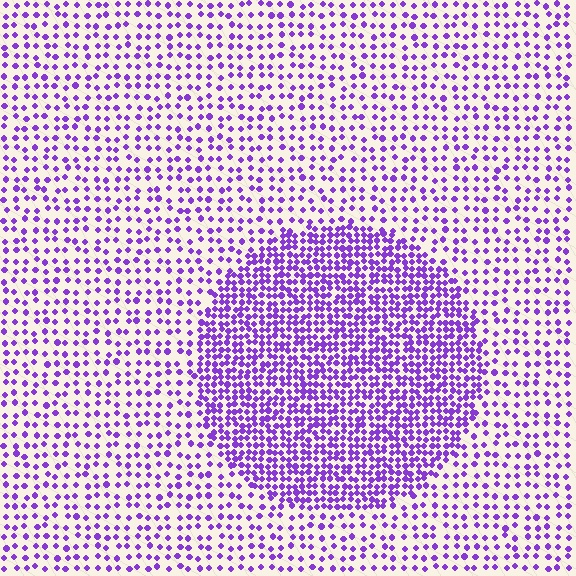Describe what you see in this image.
The image contains small purple elements arranged at two different densities. A circle-shaped region is visible where the elements are more densely packed than the surrounding area.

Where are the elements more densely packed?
The elements are more densely packed inside the circle boundary.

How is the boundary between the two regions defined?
The boundary is defined by a change in element density (approximately 2.3x ratio). All elements are the same color, size, and shape.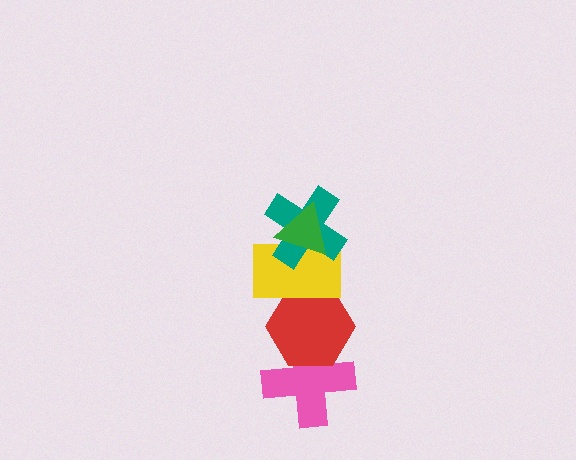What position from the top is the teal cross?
The teal cross is 2nd from the top.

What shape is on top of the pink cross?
The red hexagon is on top of the pink cross.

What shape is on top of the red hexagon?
The yellow rectangle is on top of the red hexagon.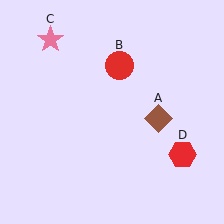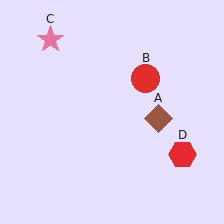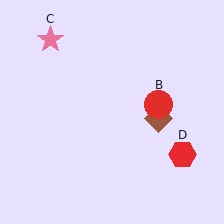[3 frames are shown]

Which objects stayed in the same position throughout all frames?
Brown diamond (object A) and pink star (object C) and red hexagon (object D) remained stationary.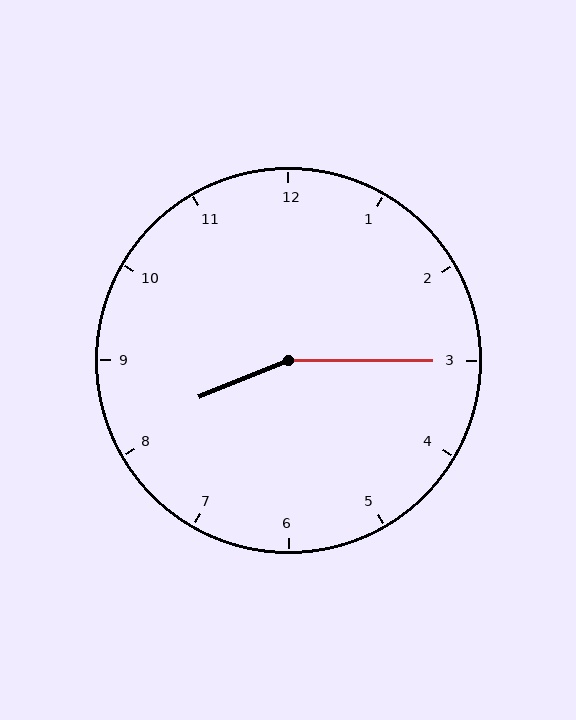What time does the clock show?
8:15.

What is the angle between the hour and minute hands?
Approximately 158 degrees.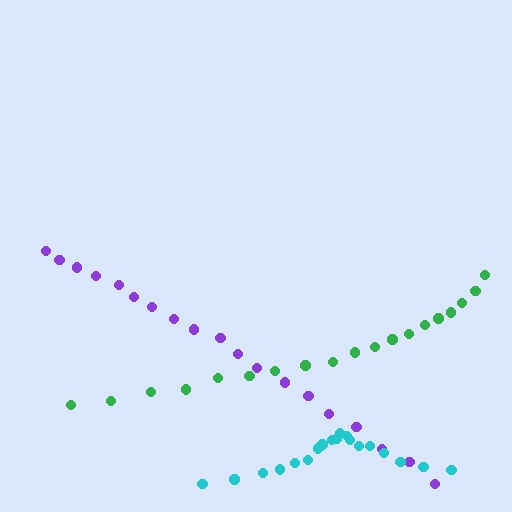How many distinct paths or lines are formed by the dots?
There are 3 distinct paths.